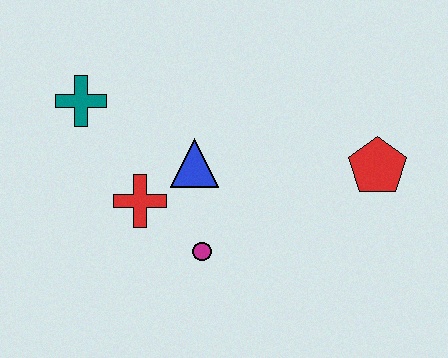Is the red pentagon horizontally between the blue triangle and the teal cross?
No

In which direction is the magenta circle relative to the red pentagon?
The magenta circle is to the left of the red pentagon.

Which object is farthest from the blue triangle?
The red pentagon is farthest from the blue triangle.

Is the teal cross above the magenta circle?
Yes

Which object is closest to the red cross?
The blue triangle is closest to the red cross.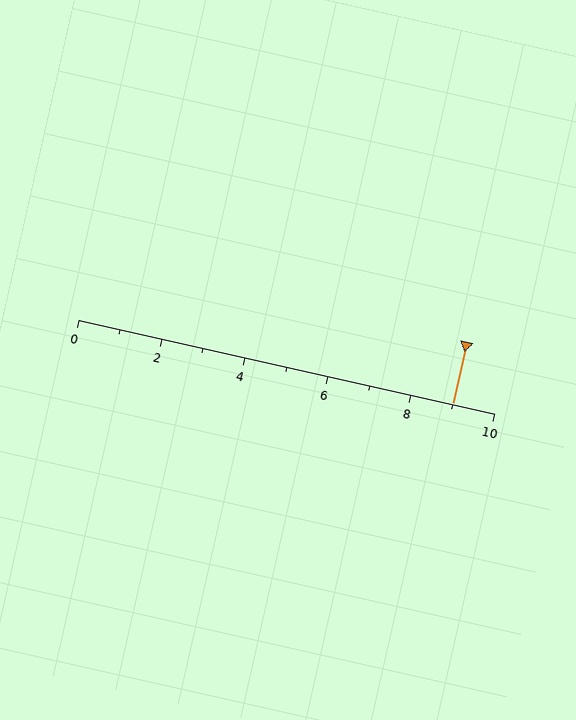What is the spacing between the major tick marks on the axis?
The major ticks are spaced 2 apart.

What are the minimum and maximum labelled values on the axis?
The axis runs from 0 to 10.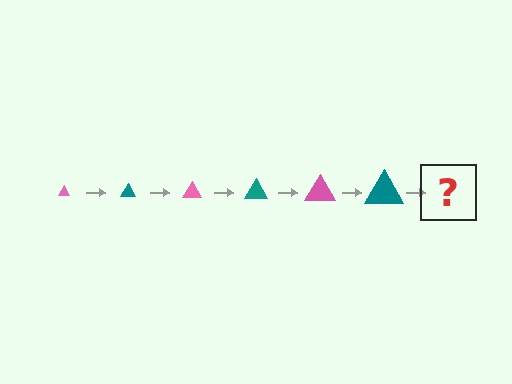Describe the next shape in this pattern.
It should be a pink triangle, larger than the previous one.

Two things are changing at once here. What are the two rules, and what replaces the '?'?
The two rules are that the triangle grows larger each step and the color cycles through pink and teal. The '?' should be a pink triangle, larger than the previous one.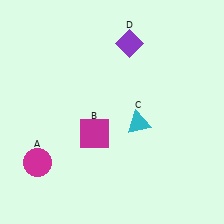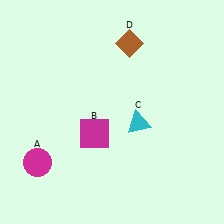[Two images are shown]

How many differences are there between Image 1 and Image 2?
There is 1 difference between the two images.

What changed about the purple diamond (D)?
In Image 1, D is purple. In Image 2, it changed to brown.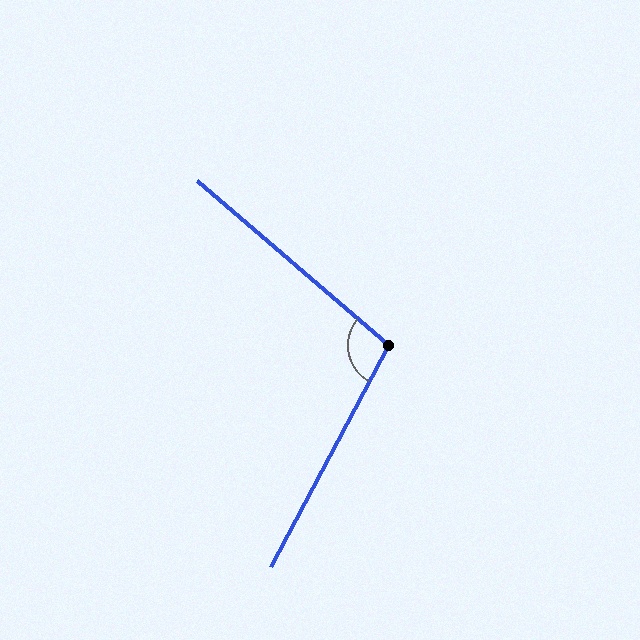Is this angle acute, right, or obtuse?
It is obtuse.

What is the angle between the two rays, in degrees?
Approximately 103 degrees.